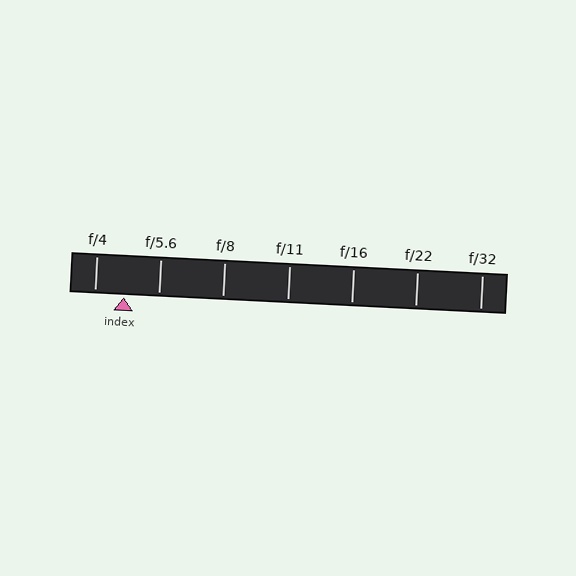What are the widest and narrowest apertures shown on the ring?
The widest aperture shown is f/4 and the narrowest is f/32.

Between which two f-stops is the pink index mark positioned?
The index mark is between f/4 and f/5.6.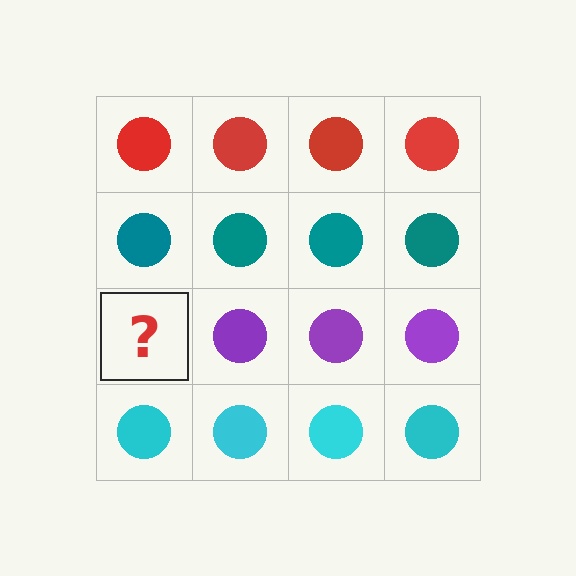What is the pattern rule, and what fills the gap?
The rule is that each row has a consistent color. The gap should be filled with a purple circle.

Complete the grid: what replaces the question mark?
The question mark should be replaced with a purple circle.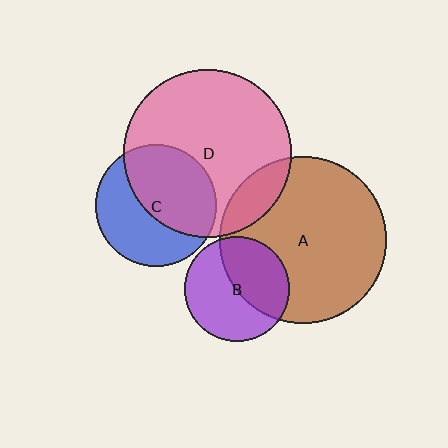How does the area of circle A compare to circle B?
Approximately 2.5 times.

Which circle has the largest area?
Circle D (pink).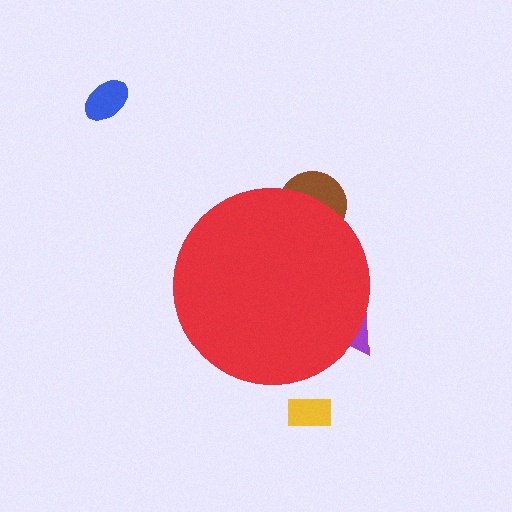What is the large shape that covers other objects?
A red circle.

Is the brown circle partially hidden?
Yes, the brown circle is partially hidden behind the red circle.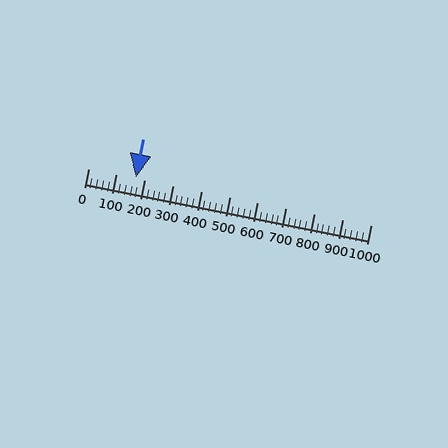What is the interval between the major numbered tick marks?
The major tick marks are spaced 100 units apart.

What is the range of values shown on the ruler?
The ruler shows values from 0 to 1000.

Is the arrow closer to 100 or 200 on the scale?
The arrow is closer to 200.